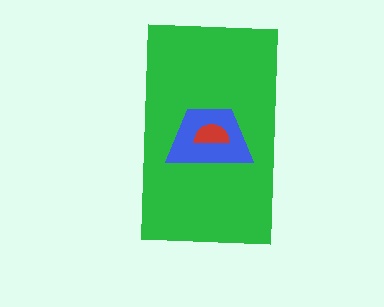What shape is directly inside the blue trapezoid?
The red semicircle.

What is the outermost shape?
The green rectangle.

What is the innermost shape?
The red semicircle.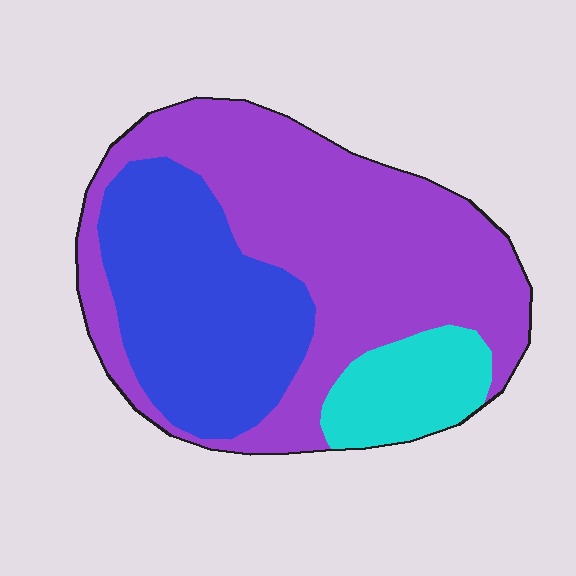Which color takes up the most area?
Purple, at roughly 55%.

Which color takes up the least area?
Cyan, at roughly 10%.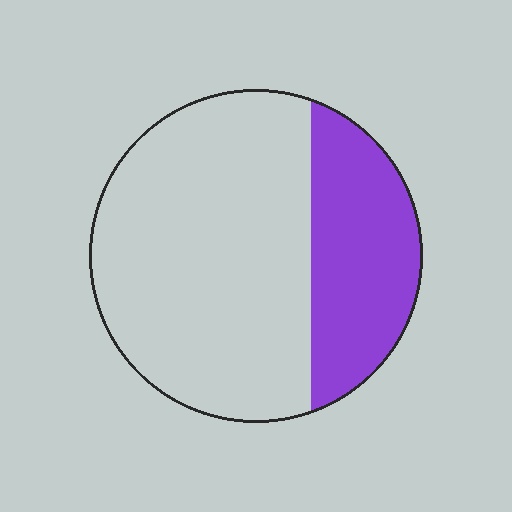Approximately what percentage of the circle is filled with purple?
Approximately 30%.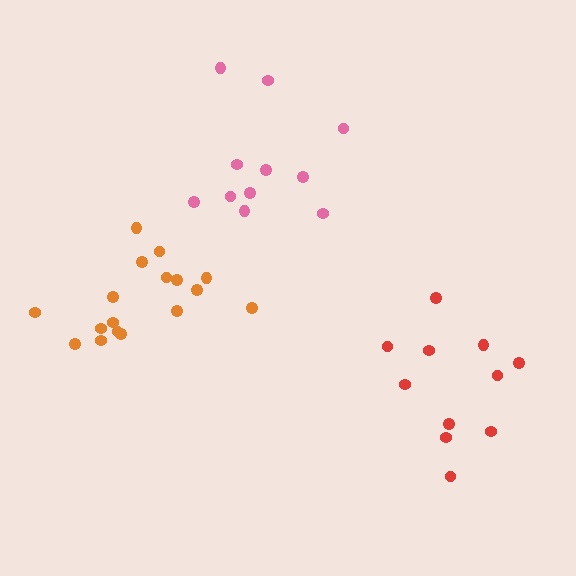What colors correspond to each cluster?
The clusters are colored: orange, red, pink.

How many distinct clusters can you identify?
There are 3 distinct clusters.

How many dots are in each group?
Group 1: 17 dots, Group 2: 11 dots, Group 3: 11 dots (39 total).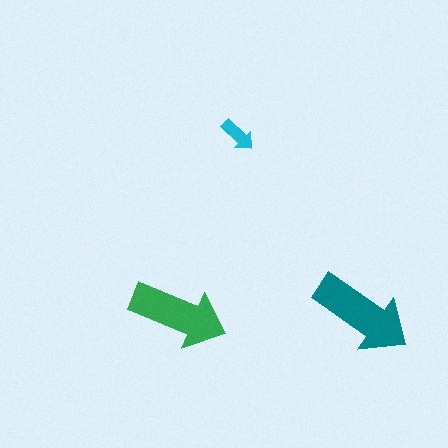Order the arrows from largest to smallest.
the teal one, the green one, the cyan one.